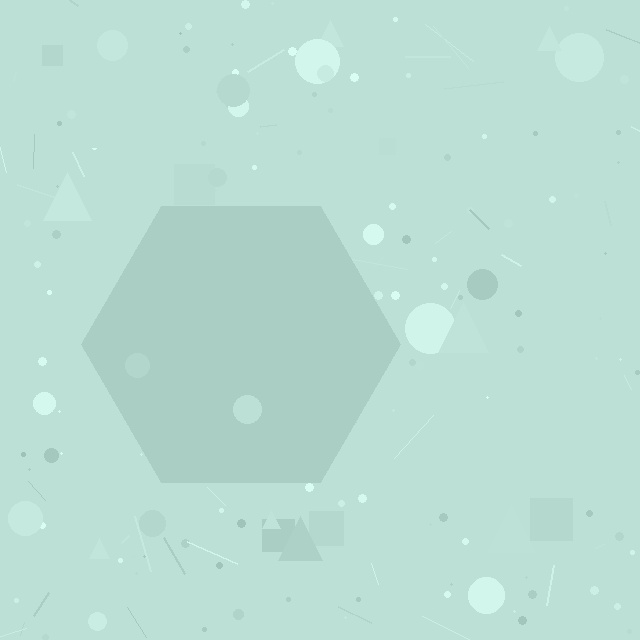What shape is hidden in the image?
A hexagon is hidden in the image.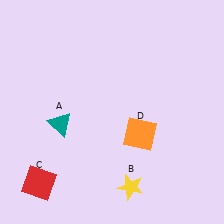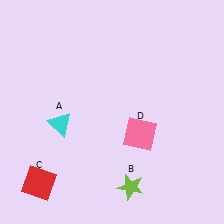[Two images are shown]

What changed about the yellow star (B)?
In Image 1, B is yellow. In Image 2, it changed to lime.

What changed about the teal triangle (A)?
In Image 1, A is teal. In Image 2, it changed to cyan.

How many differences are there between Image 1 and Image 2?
There are 3 differences between the two images.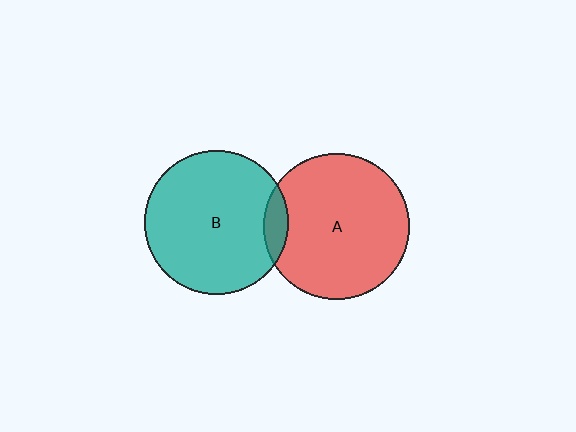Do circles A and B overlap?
Yes.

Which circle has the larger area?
Circle A (red).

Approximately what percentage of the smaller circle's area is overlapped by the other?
Approximately 10%.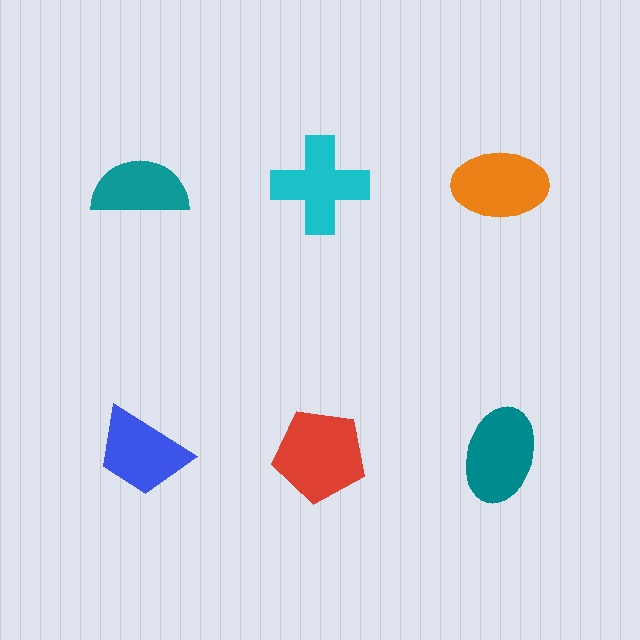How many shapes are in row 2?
3 shapes.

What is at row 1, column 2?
A cyan cross.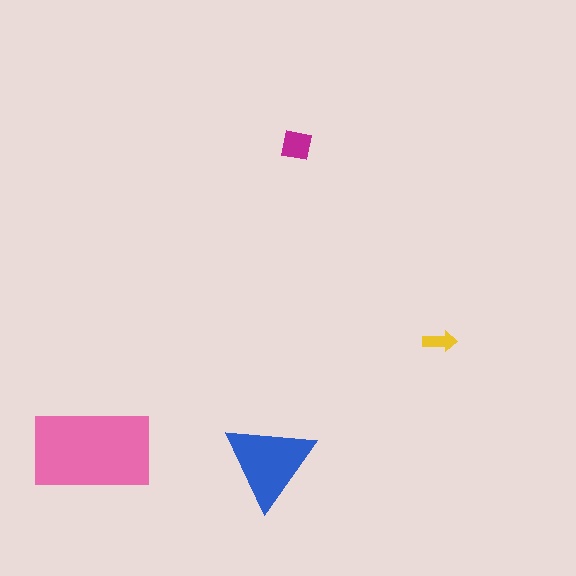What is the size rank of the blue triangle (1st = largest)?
2nd.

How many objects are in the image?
There are 4 objects in the image.